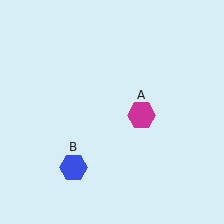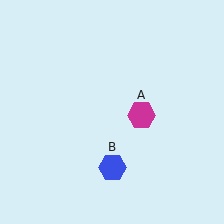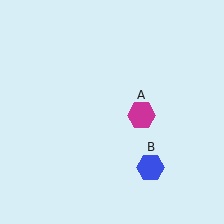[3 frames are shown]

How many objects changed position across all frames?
1 object changed position: blue hexagon (object B).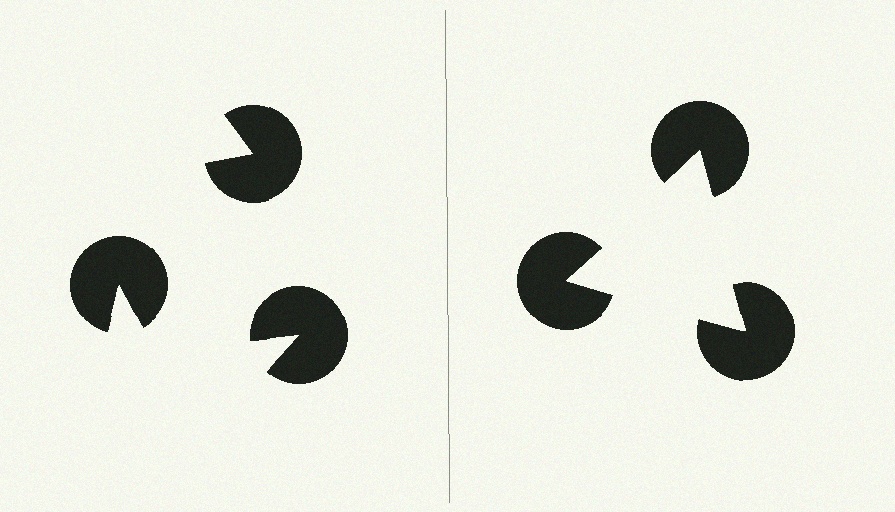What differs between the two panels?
The pac-man discs are positioned identically on both sides; only the wedge orientations differ. On the right they align to a triangle; on the left they are misaligned.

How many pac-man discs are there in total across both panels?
6 — 3 on each side.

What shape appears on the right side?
An illusory triangle.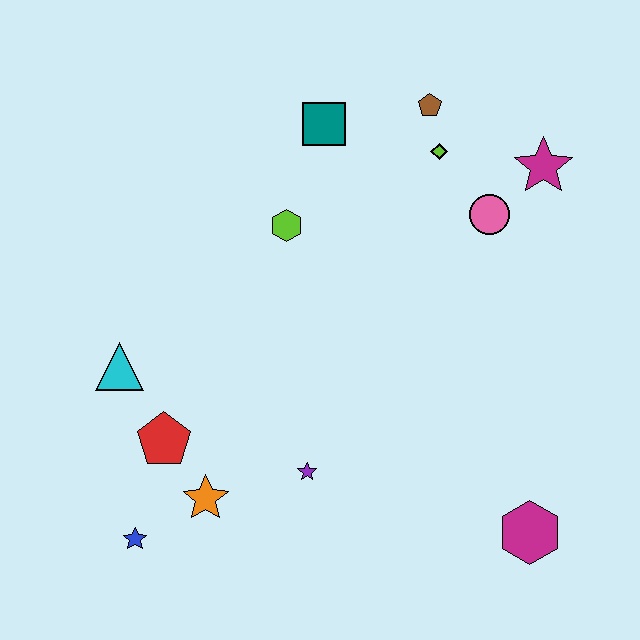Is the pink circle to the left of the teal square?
No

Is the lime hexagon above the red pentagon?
Yes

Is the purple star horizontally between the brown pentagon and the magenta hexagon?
No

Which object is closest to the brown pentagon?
The lime diamond is closest to the brown pentagon.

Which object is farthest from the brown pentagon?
The blue star is farthest from the brown pentagon.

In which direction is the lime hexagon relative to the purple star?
The lime hexagon is above the purple star.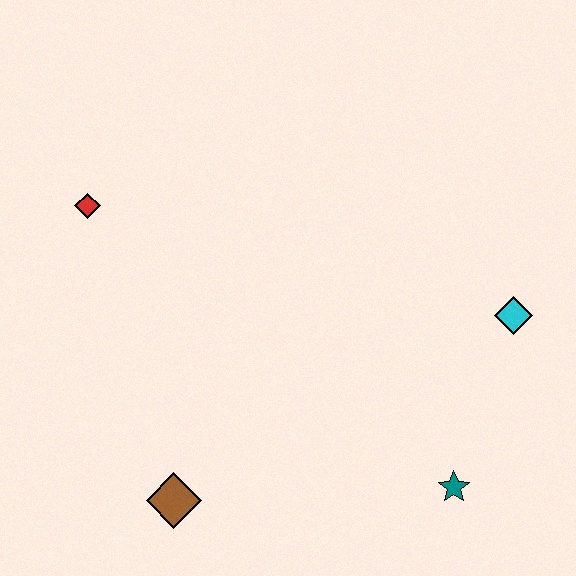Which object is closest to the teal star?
The cyan diamond is closest to the teal star.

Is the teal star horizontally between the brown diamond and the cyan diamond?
Yes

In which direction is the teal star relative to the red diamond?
The teal star is to the right of the red diamond.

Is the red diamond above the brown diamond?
Yes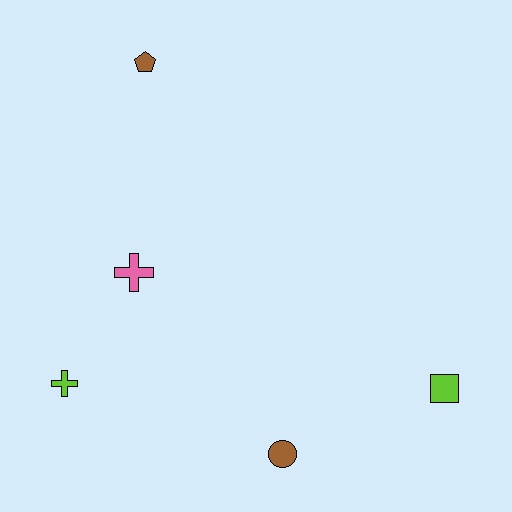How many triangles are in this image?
There are no triangles.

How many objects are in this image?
There are 5 objects.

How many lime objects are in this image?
There are 2 lime objects.